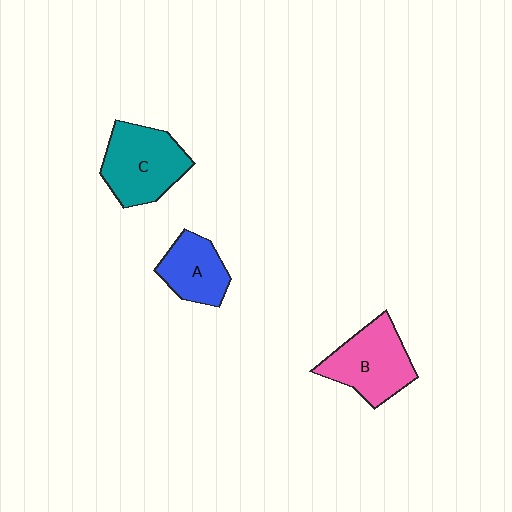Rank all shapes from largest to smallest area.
From largest to smallest: C (teal), B (pink), A (blue).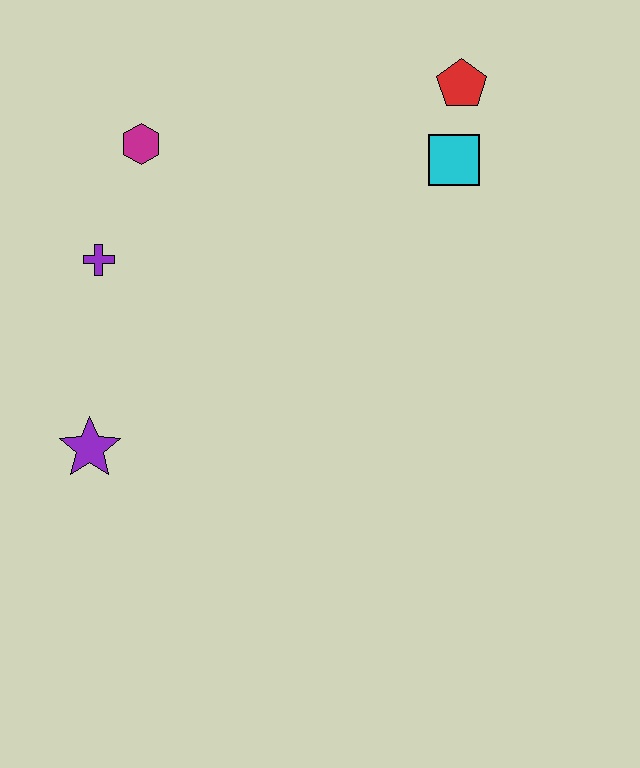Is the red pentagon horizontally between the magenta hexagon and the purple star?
No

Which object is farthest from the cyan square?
The purple star is farthest from the cyan square.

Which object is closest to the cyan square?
The red pentagon is closest to the cyan square.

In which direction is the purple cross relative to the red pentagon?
The purple cross is to the left of the red pentagon.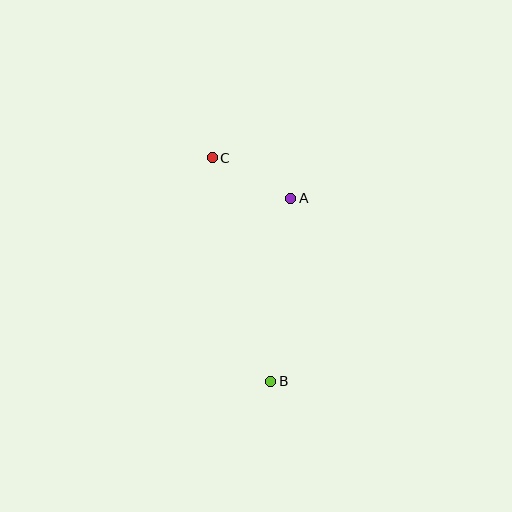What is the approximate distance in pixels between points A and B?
The distance between A and B is approximately 184 pixels.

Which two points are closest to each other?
Points A and C are closest to each other.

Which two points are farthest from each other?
Points B and C are farthest from each other.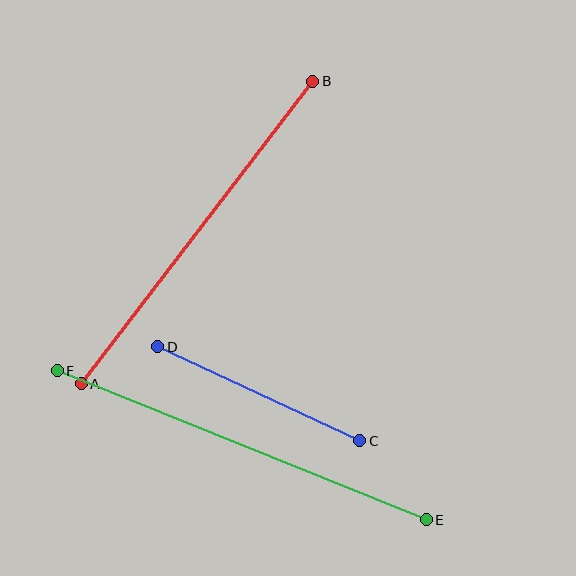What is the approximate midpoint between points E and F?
The midpoint is at approximately (242, 445) pixels.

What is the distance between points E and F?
The distance is approximately 398 pixels.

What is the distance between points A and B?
The distance is approximately 381 pixels.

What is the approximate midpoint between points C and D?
The midpoint is at approximately (259, 394) pixels.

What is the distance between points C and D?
The distance is approximately 223 pixels.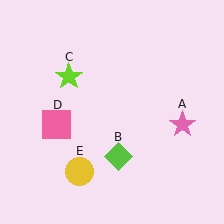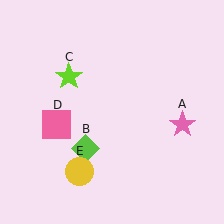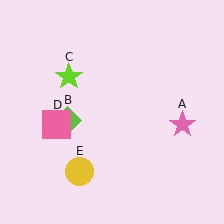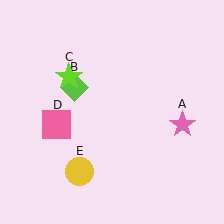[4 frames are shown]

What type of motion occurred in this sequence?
The lime diamond (object B) rotated clockwise around the center of the scene.